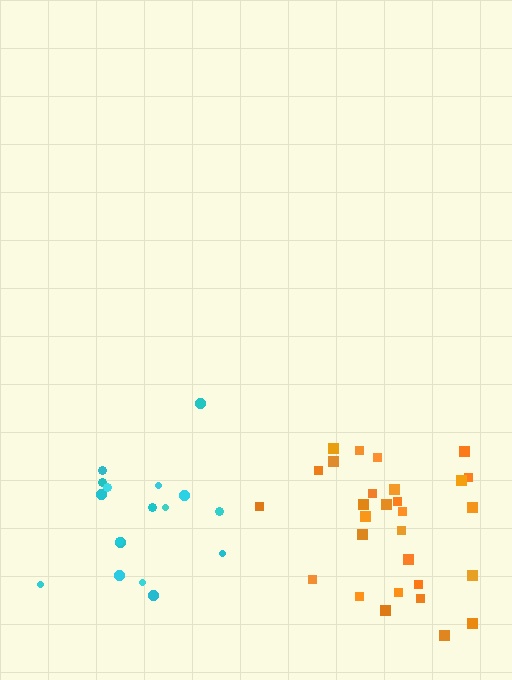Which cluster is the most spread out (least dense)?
Cyan.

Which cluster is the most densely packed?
Orange.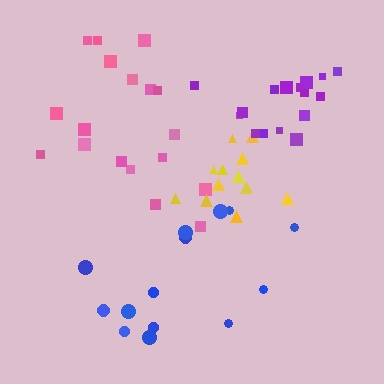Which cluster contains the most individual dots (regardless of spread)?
Pink (18).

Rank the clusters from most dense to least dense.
purple, yellow, pink, blue.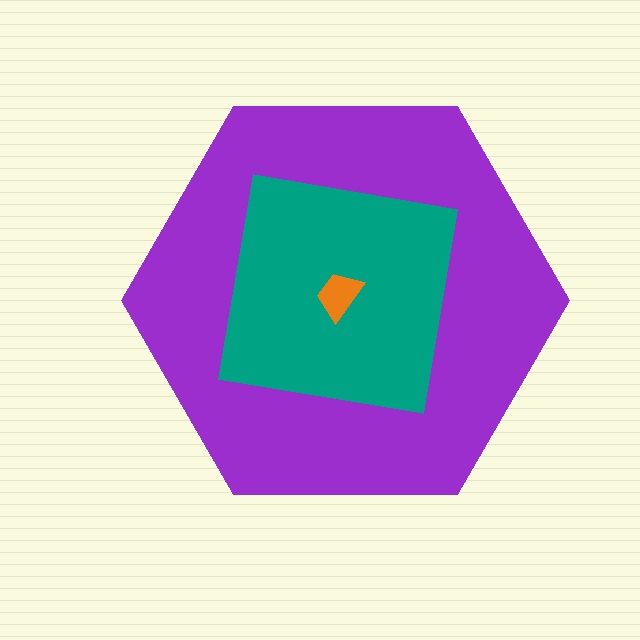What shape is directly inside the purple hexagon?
The teal square.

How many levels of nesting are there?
3.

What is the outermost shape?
The purple hexagon.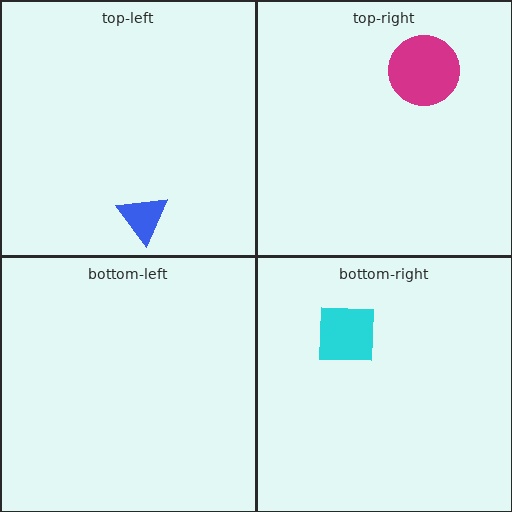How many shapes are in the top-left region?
1.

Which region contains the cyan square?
The bottom-right region.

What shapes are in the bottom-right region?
The cyan square.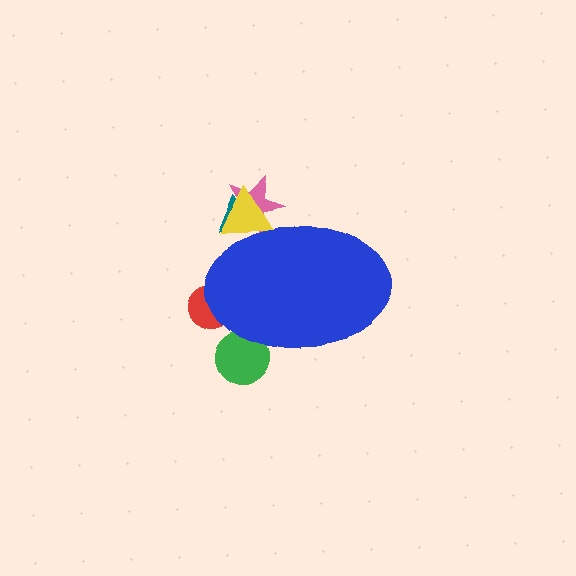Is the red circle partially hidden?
Yes, the red circle is partially hidden behind the blue ellipse.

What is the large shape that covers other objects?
A blue ellipse.